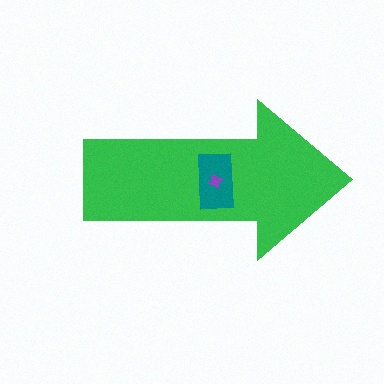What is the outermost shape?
The green arrow.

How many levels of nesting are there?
3.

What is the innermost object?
The purple cross.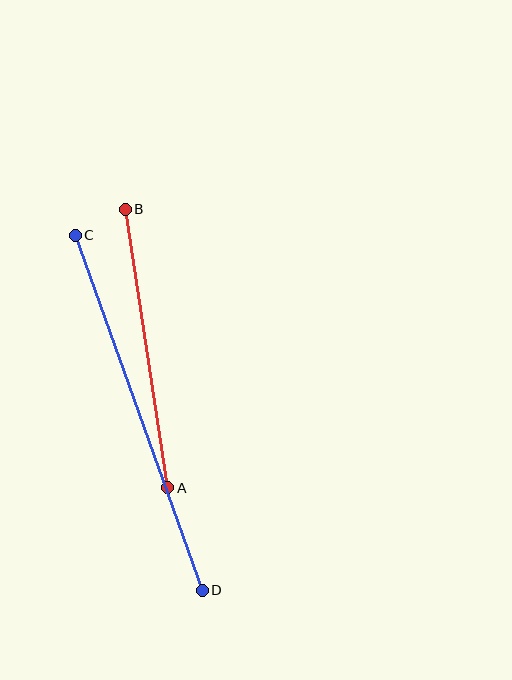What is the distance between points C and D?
The distance is approximately 377 pixels.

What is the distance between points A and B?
The distance is approximately 282 pixels.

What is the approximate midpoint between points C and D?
The midpoint is at approximately (139, 413) pixels.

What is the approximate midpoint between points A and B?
The midpoint is at approximately (146, 349) pixels.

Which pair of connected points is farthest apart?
Points C and D are farthest apart.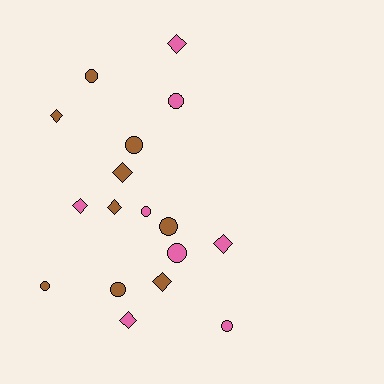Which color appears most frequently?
Brown, with 9 objects.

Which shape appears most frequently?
Circle, with 9 objects.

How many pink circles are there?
There are 4 pink circles.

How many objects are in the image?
There are 17 objects.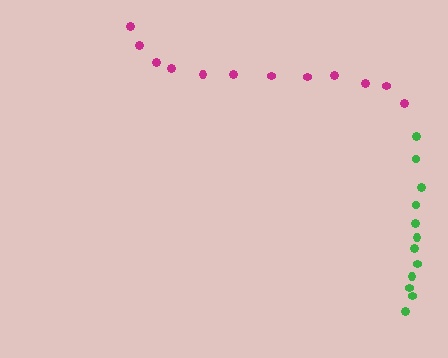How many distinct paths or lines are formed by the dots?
There are 2 distinct paths.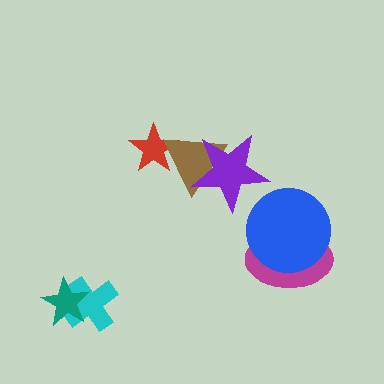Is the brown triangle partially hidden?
Yes, it is partially covered by another shape.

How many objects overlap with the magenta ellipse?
1 object overlaps with the magenta ellipse.